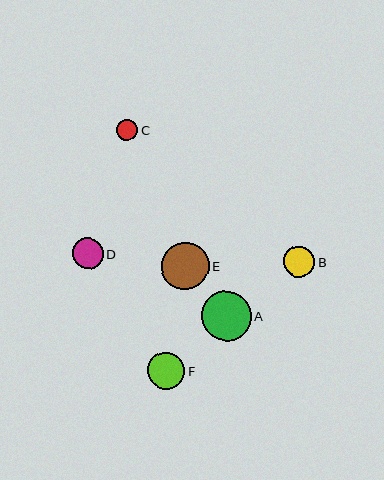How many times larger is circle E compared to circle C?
Circle E is approximately 2.2 times the size of circle C.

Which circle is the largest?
Circle A is the largest with a size of approximately 50 pixels.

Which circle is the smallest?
Circle C is the smallest with a size of approximately 22 pixels.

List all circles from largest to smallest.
From largest to smallest: A, E, F, B, D, C.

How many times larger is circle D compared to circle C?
Circle D is approximately 1.4 times the size of circle C.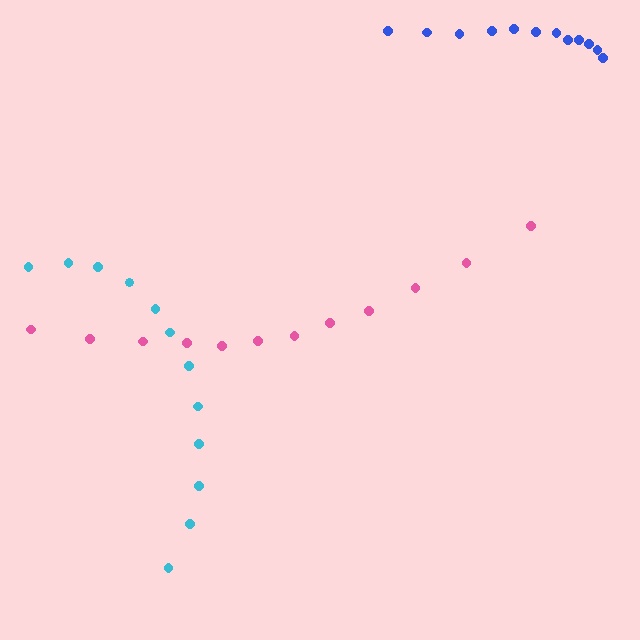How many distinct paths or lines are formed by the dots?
There are 3 distinct paths.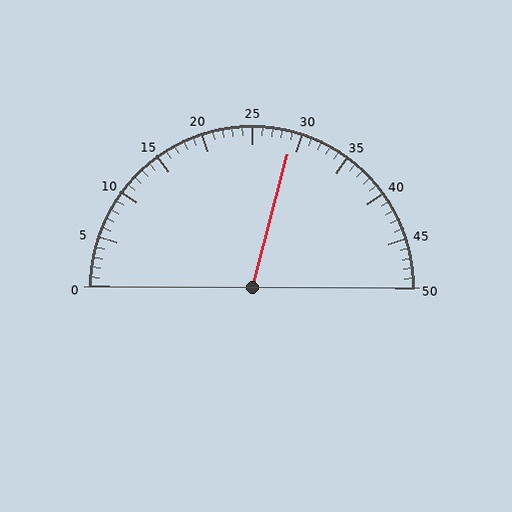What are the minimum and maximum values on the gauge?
The gauge ranges from 0 to 50.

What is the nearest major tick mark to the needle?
The nearest major tick mark is 30.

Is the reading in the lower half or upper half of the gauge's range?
The reading is in the upper half of the range (0 to 50).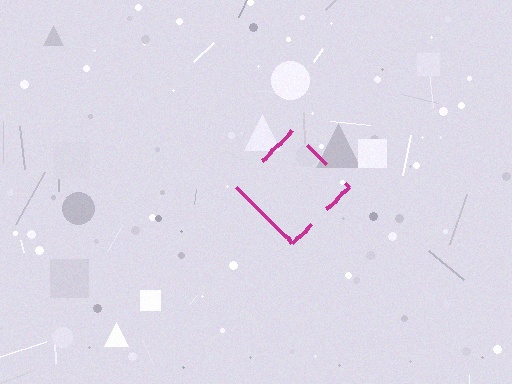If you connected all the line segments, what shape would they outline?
They would outline a diamond.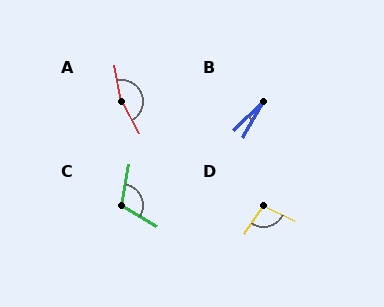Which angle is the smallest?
B, at approximately 15 degrees.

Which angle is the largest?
A, at approximately 161 degrees.